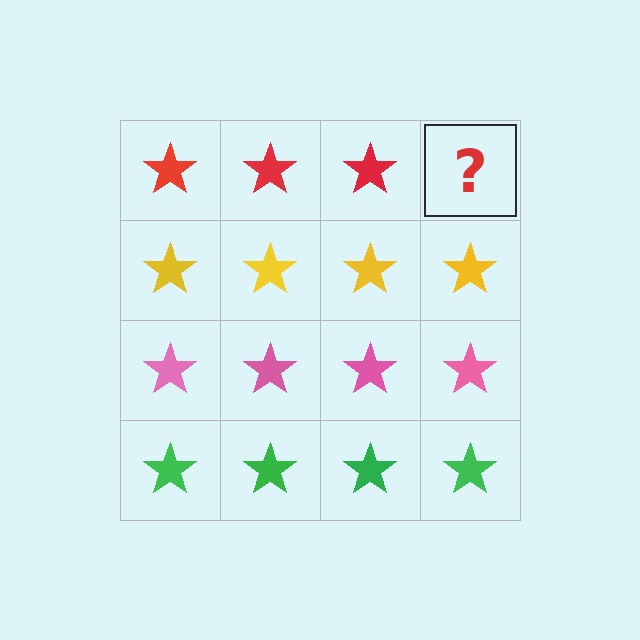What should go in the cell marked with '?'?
The missing cell should contain a red star.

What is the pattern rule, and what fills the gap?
The rule is that each row has a consistent color. The gap should be filled with a red star.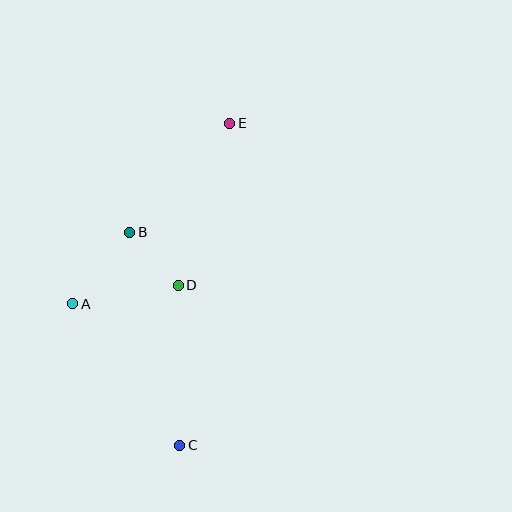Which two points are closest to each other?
Points B and D are closest to each other.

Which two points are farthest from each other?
Points C and E are farthest from each other.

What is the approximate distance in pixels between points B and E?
The distance between B and E is approximately 148 pixels.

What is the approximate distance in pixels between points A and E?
The distance between A and E is approximately 239 pixels.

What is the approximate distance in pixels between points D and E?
The distance between D and E is approximately 170 pixels.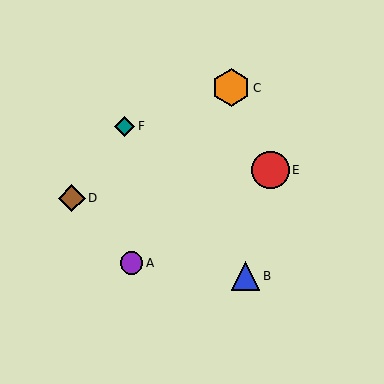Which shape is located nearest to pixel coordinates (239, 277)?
The blue triangle (labeled B) at (245, 276) is nearest to that location.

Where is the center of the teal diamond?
The center of the teal diamond is at (125, 126).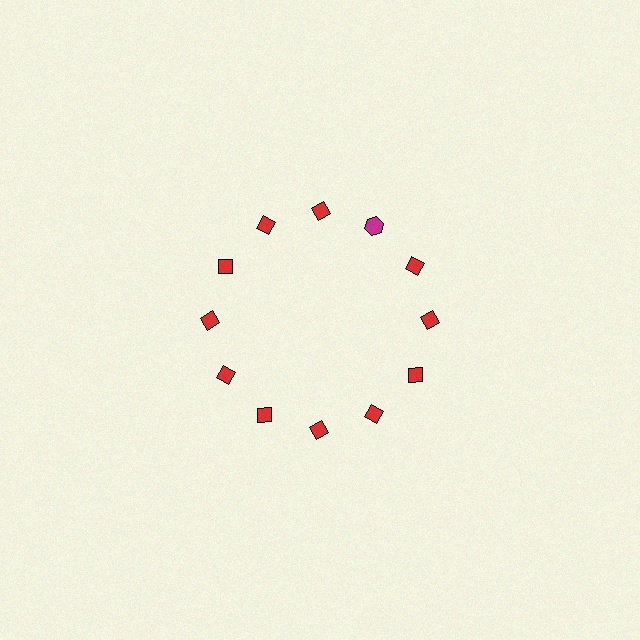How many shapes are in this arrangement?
There are 12 shapes arranged in a ring pattern.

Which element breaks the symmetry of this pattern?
The magenta hexagon at roughly the 1 o'clock position breaks the symmetry. All other shapes are red diamonds.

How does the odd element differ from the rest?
It differs in both color (magenta instead of red) and shape (hexagon instead of diamond).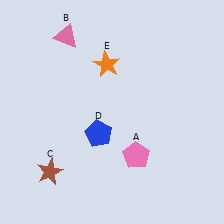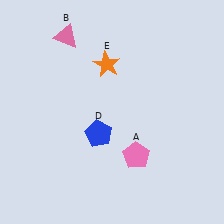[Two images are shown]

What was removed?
The brown star (C) was removed in Image 2.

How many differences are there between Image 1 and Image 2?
There is 1 difference between the two images.